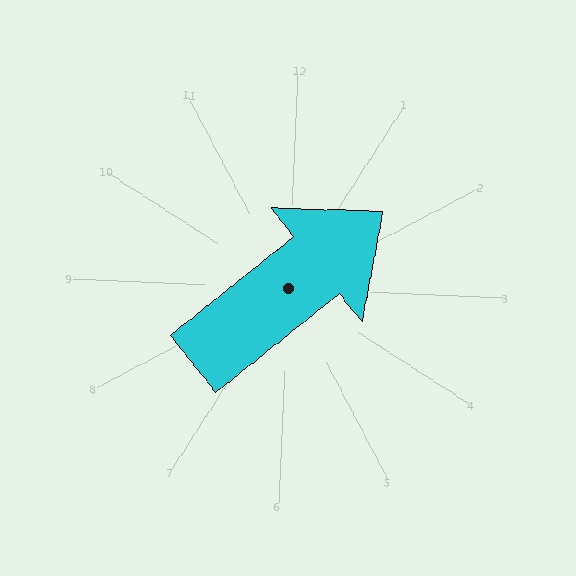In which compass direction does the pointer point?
Northeast.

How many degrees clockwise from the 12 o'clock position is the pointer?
Approximately 49 degrees.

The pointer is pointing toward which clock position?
Roughly 2 o'clock.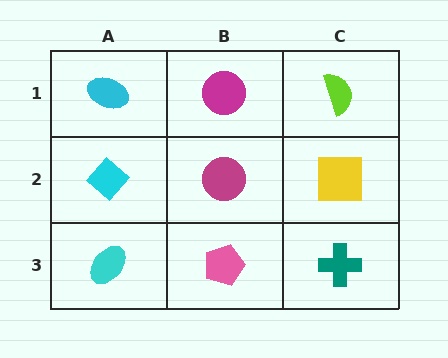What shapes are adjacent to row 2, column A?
A cyan ellipse (row 1, column A), a cyan ellipse (row 3, column A), a magenta circle (row 2, column B).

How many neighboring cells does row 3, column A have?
2.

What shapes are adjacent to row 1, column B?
A magenta circle (row 2, column B), a cyan ellipse (row 1, column A), a lime semicircle (row 1, column C).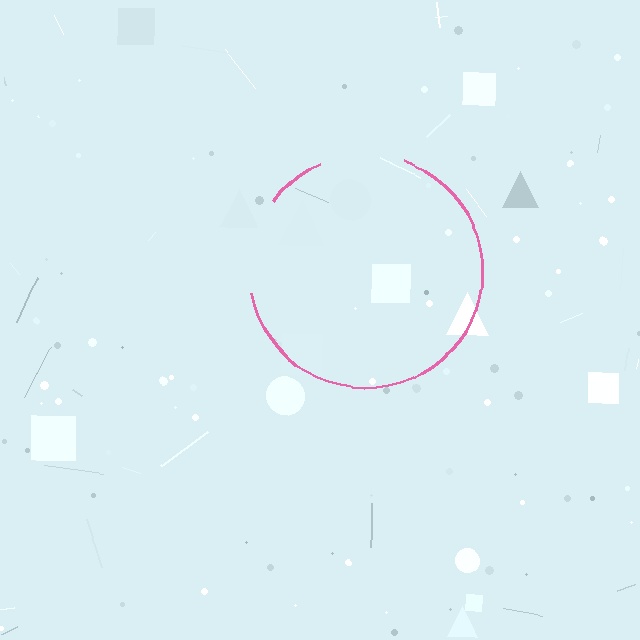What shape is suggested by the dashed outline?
The dashed outline suggests a circle.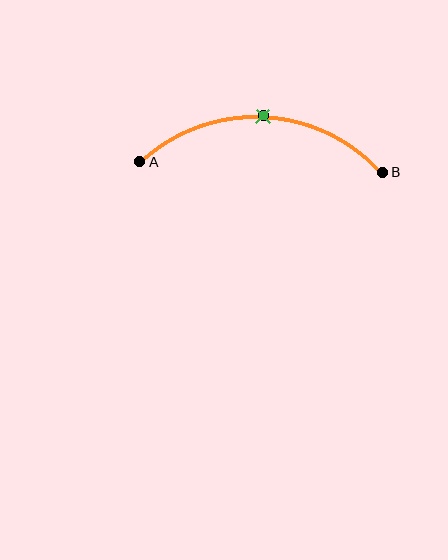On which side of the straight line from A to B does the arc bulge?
The arc bulges above the straight line connecting A and B.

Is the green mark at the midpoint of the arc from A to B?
Yes. The green mark lies on the arc at equal arc-length from both A and B — it is the arc midpoint.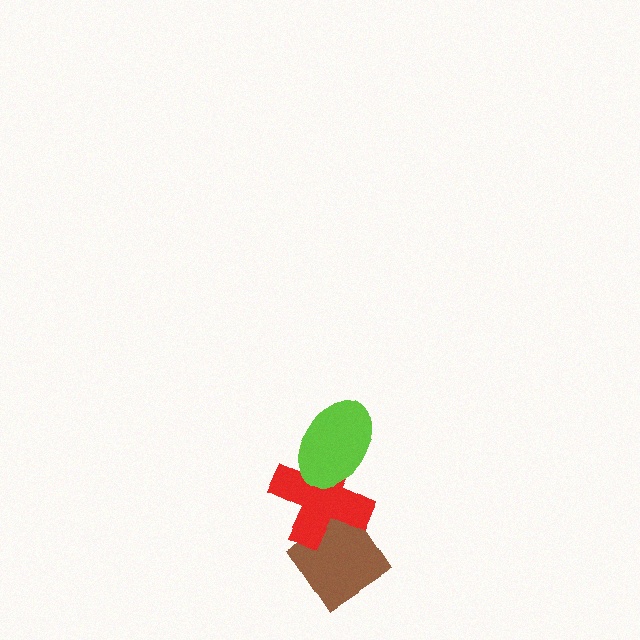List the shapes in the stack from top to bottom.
From top to bottom: the lime ellipse, the red cross, the brown diamond.